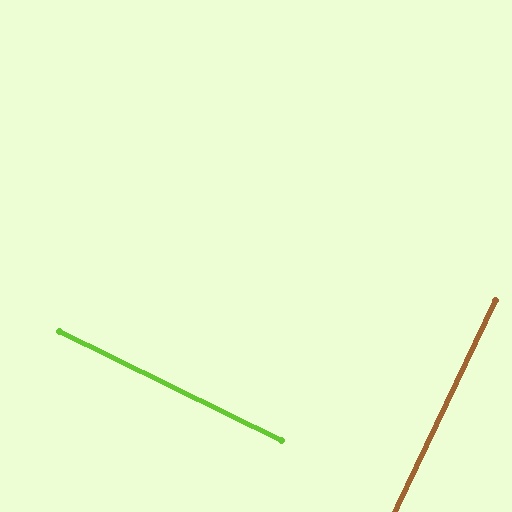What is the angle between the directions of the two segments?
Approximately 89 degrees.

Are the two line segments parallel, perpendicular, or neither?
Perpendicular — they meet at approximately 89°.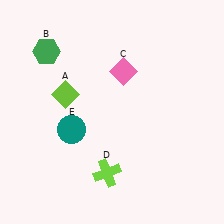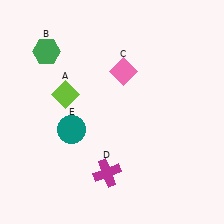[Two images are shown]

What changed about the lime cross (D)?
In Image 1, D is lime. In Image 2, it changed to magenta.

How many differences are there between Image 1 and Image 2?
There is 1 difference between the two images.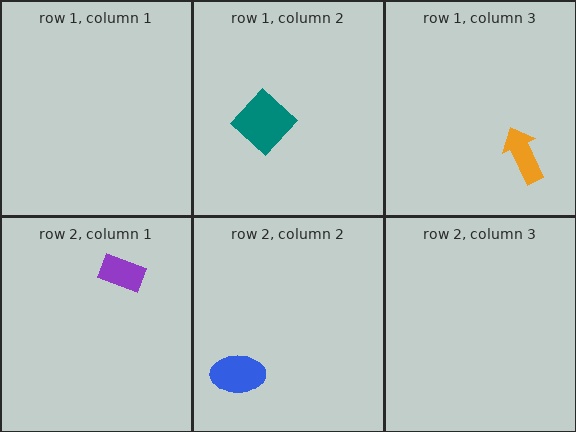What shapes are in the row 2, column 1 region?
The purple rectangle.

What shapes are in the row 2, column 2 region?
The blue ellipse.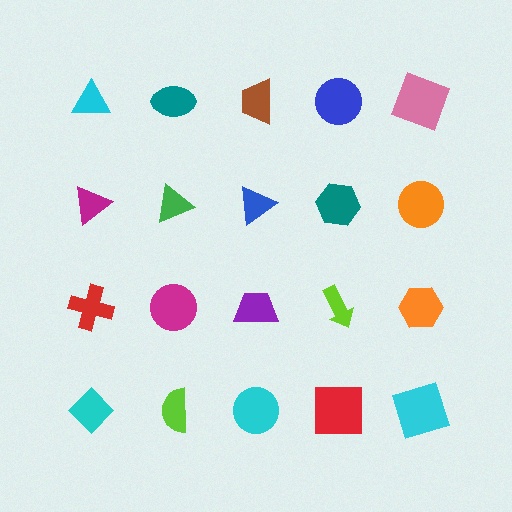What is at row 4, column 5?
A cyan square.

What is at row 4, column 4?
A red square.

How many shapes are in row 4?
5 shapes.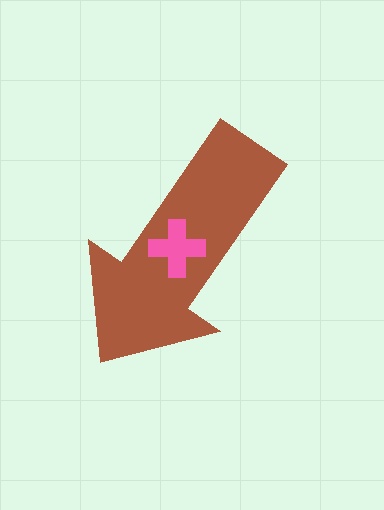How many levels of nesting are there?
2.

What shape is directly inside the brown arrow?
The pink cross.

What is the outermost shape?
The brown arrow.